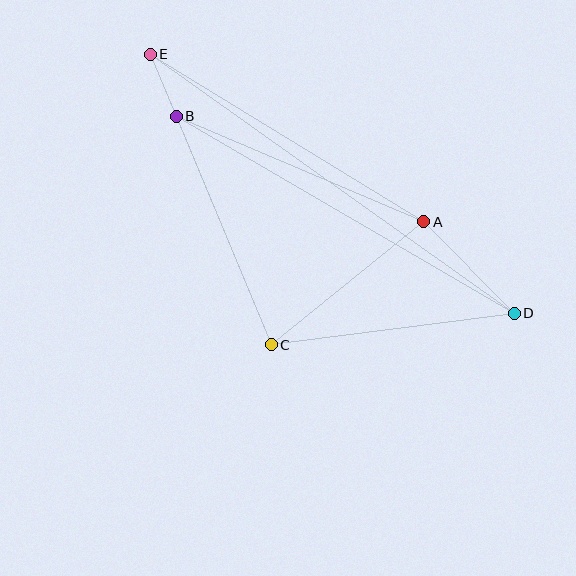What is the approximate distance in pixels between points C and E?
The distance between C and E is approximately 315 pixels.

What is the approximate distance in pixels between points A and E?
The distance between A and E is approximately 321 pixels.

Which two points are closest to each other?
Points B and E are closest to each other.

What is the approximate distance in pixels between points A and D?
The distance between A and D is approximately 129 pixels.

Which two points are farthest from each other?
Points D and E are farthest from each other.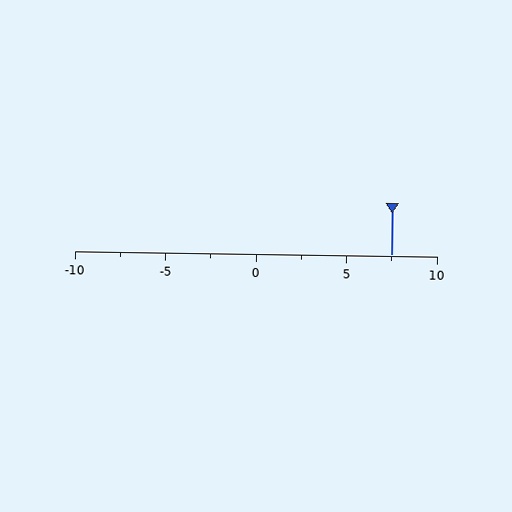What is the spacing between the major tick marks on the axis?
The major ticks are spaced 5 apart.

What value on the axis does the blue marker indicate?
The marker indicates approximately 7.5.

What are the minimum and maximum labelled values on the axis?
The axis runs from -10 to 10.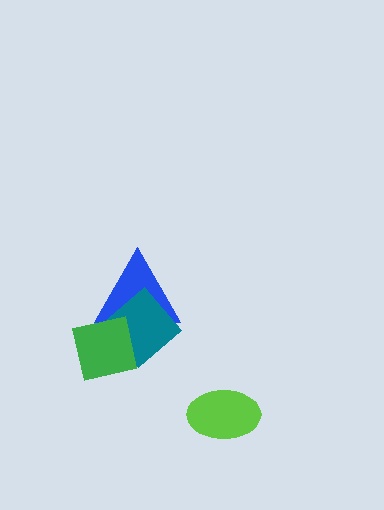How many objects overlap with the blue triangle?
2 objects overlap with the blue triangle.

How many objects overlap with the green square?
2 objects overlap with the green square.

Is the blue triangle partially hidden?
Yes, it is partially covered by another shape.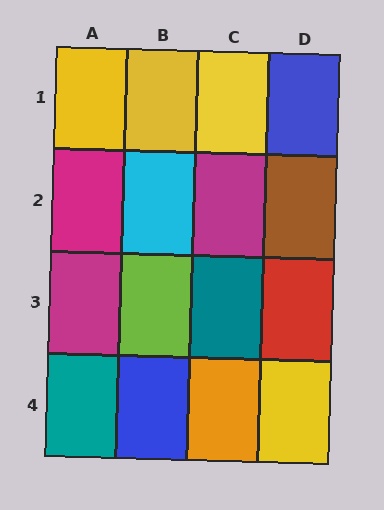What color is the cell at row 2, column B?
Cyan.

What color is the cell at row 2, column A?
Magenta.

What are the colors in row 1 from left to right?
Yellow, yellow, yellow, blue.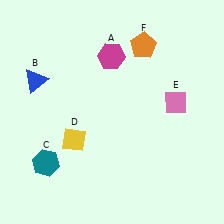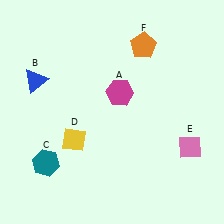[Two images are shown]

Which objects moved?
The objects that moved are: the magenta hexagon (A), the pink diamond (E).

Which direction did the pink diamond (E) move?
The pink diamond (E) moved down.